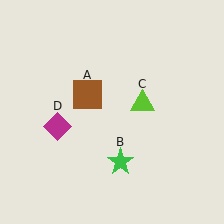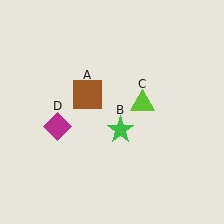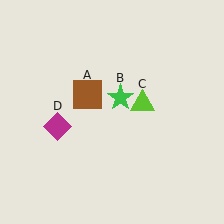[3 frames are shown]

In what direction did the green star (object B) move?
The green star (object B) moved up.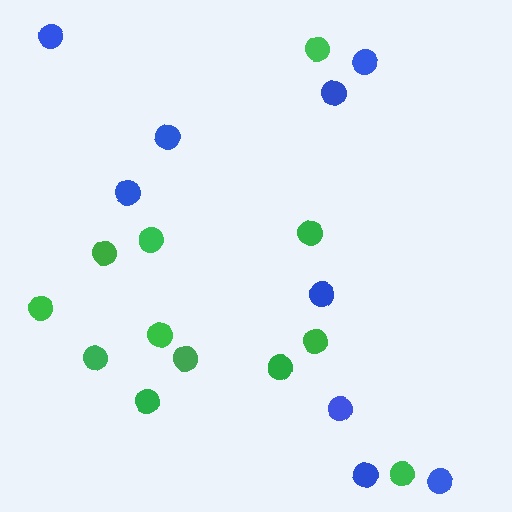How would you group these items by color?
There are 2 groups: one group of green circles (12) and one group of blue circles (9).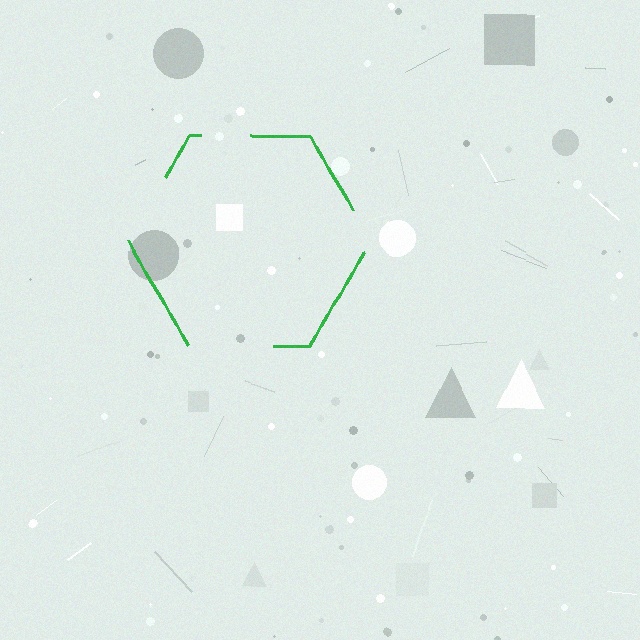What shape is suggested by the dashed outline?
The dashed outline suggests a hexagon.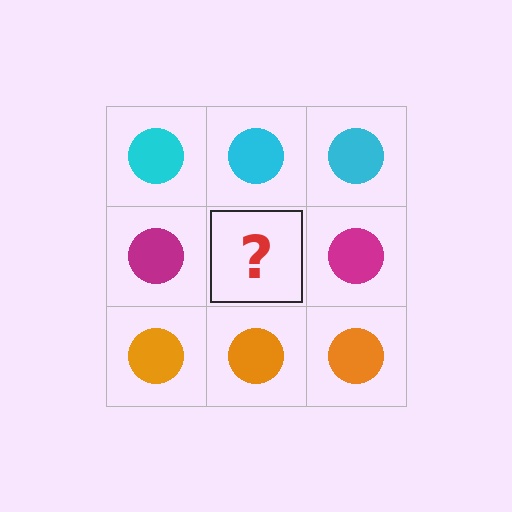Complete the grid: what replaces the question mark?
The question mark should be replaced with a magenta circle.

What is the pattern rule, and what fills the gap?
The rule is that each row has a consistent color. The gap should be filled with a magenta circle.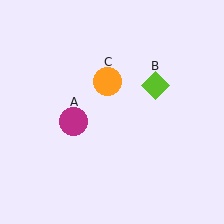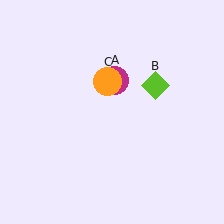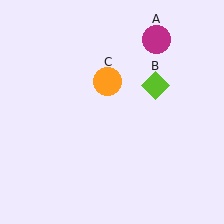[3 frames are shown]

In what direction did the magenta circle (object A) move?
The magenta circle (object A) moved up and to the right.